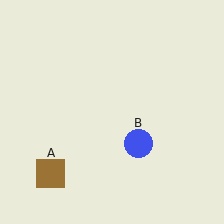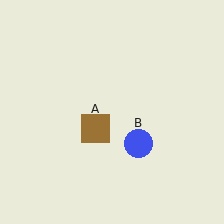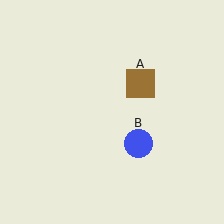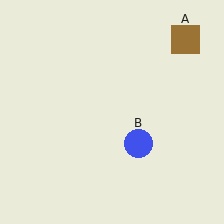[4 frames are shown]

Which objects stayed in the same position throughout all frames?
Blue circle (object B) remained stationary.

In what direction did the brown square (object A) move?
The brown square (object A) moved up and to the right.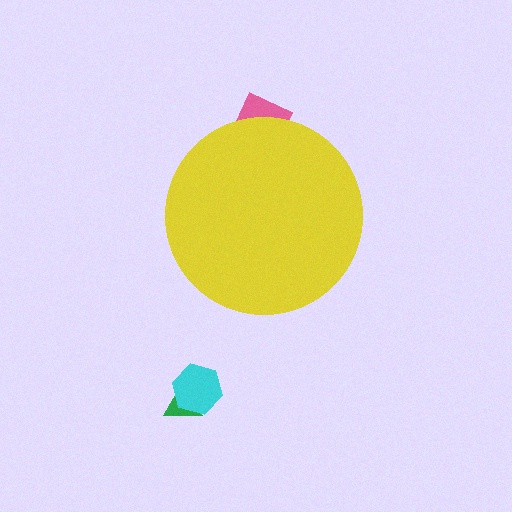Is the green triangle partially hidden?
No, the green triangle is fully visible.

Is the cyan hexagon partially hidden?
No, the cyan hexagon is fully visible.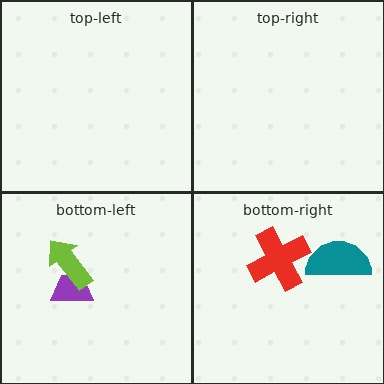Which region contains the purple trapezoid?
The bottom-left region.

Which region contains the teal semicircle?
The bottom-right region.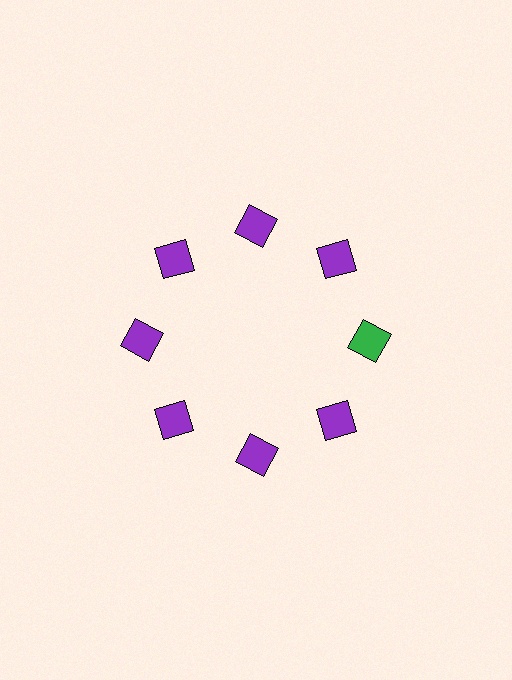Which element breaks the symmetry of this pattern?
The green square at roughly the 3 o'clock position breaks the symmetry. All other shapes are purple squares.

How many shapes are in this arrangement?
There are 8 shapes arranged in a ring pattern.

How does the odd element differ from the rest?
It has a different color: green instead of purple.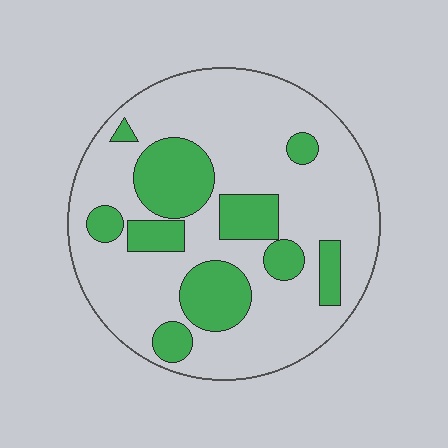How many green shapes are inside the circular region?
10.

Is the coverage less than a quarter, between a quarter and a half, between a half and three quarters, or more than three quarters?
Between a quarter and a half.